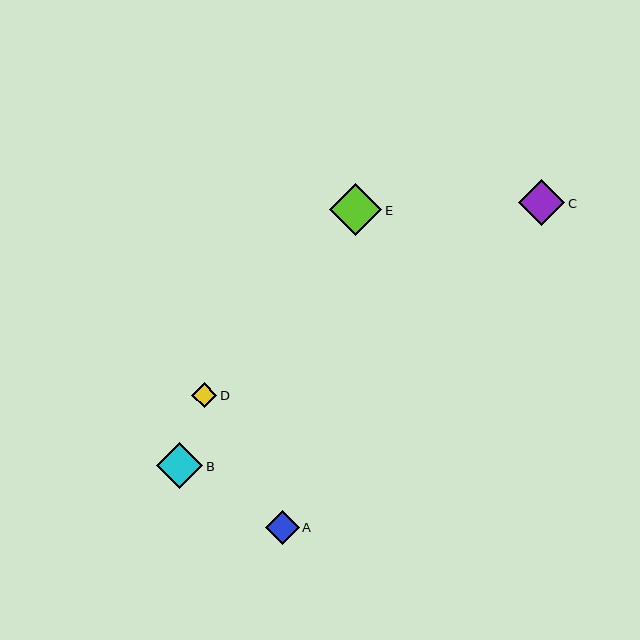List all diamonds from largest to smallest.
From largest to smallest: E, C, B, A, D.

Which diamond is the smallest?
Diamond D is the smallest with a size of approximately 25 pixels.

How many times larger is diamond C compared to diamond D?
Diamond C is approximately 1.9 times the size of diamond D.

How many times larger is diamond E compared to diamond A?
Diamond E is approximately 1.6 times the size of diamond A.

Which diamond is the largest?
Diamond E is the largest with a size of approximately 52 pixels.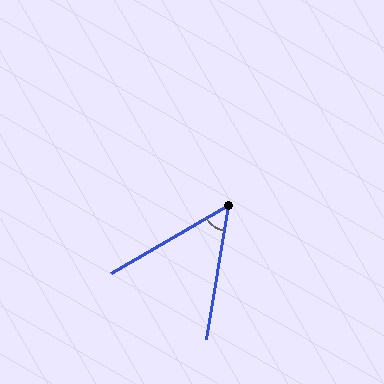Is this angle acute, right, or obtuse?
It is acute.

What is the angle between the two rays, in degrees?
Approximately 50 degrees.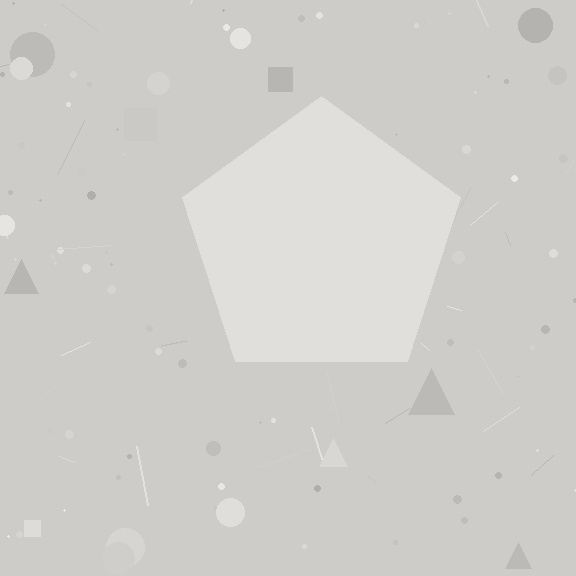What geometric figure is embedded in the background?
A pentagon is embedded in the background.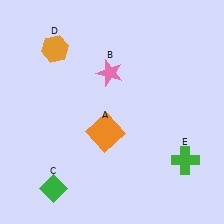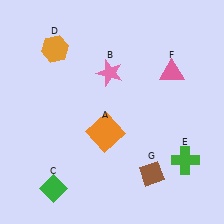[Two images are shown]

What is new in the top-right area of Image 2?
A pink triangle (F) was added in the top-right area of Image 2.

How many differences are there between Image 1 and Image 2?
There are 2 differences between the two images.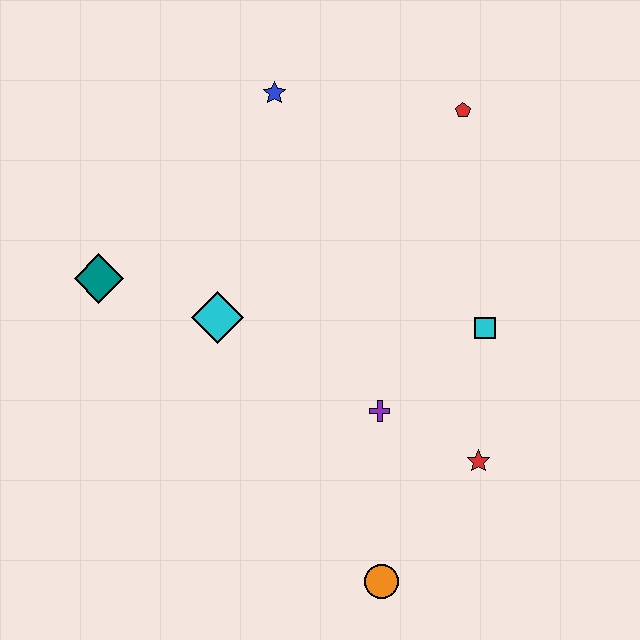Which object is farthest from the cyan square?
The teal diamond is farthest from the cyan square.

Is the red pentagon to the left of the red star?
Yes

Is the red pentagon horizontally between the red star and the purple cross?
Yes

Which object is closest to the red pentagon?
The blue star is closest to the red pentagon.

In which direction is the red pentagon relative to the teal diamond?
The red pentagon is to the right of the teal diamond.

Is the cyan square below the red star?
No